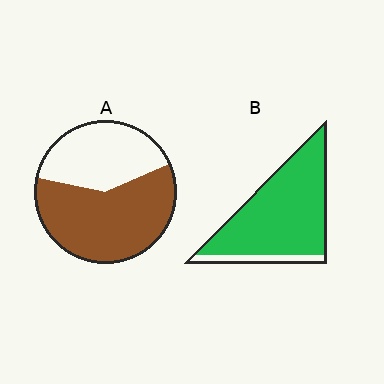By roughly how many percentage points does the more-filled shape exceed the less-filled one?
By roughly 30 percentage points (B over A).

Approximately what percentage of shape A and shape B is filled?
A is approximately 60% and B is approximately 90%.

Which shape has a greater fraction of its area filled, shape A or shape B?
Shape B.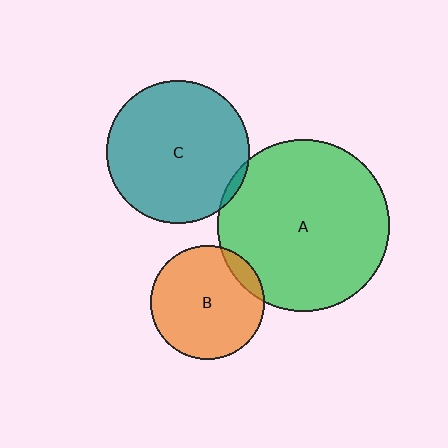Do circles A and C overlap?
Yes.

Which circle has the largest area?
Circle A (green).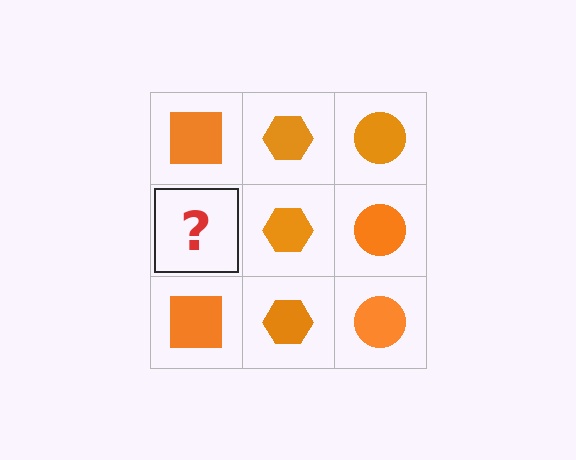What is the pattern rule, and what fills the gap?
The rule is that each column has a consistent shape. The gap should be filled with an orange square.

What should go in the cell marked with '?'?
The missing cell should contain an orange square.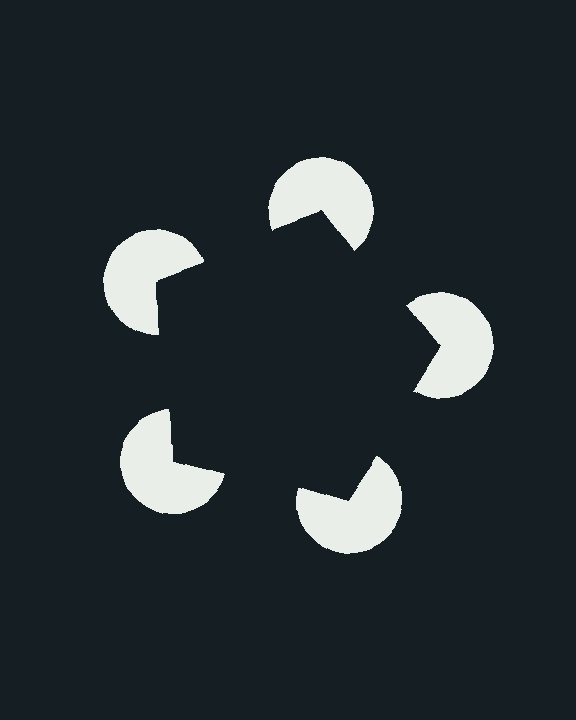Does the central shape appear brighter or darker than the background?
It typically appears slightly darker than the background, even though no actual brightness change is drawn.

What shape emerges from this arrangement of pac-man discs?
An illusory pentagon — its edges are inferred from the aligned wedge cuts in the pac-man discs, not physically drawn.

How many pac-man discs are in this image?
There are 5 — one at each vertex of the illusory pentagon.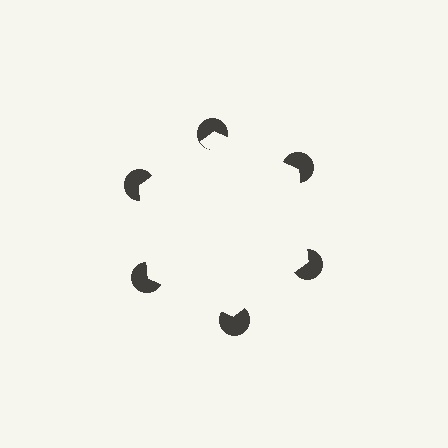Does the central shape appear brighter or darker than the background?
It typically appears slightly brighter than the background, even though no actual brightness change is drawn.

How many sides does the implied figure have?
6 sides.